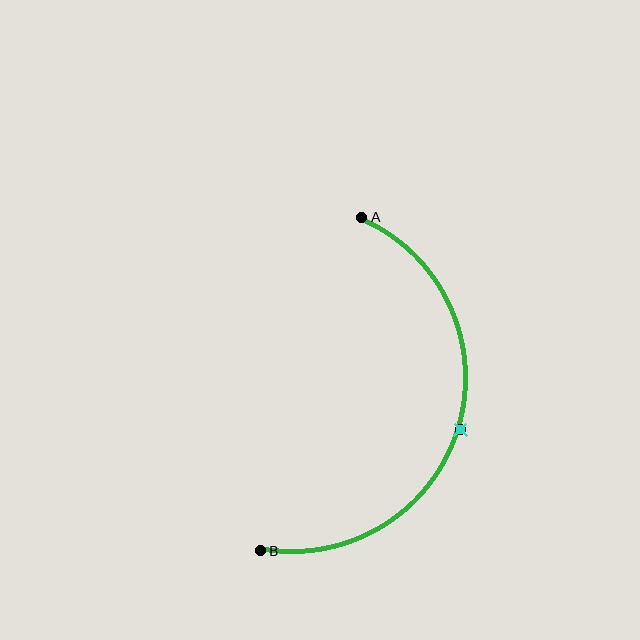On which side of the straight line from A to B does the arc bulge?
The arc bulges to the right of the straight line connecting A and B.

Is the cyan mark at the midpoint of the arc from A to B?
Yes. The cyan mark lies on the arc at equal arc-length from both A and B — it is the arc midpoint.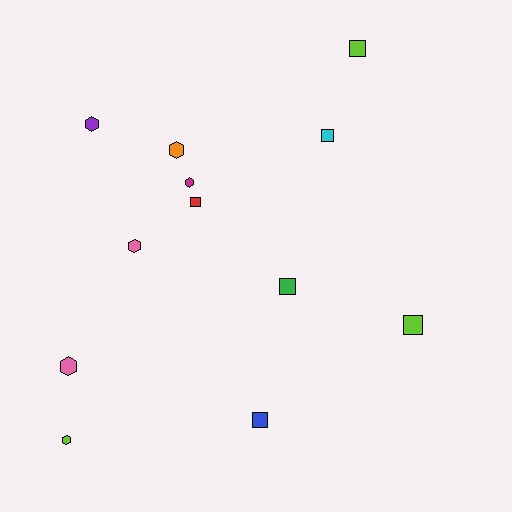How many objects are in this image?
There are 12 objects.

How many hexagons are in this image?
There are 6 hexagons.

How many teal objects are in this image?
There are no teal objects.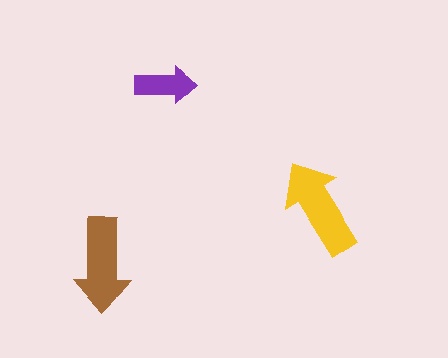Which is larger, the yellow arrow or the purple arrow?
The yellow one.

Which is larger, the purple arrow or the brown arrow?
The brown one.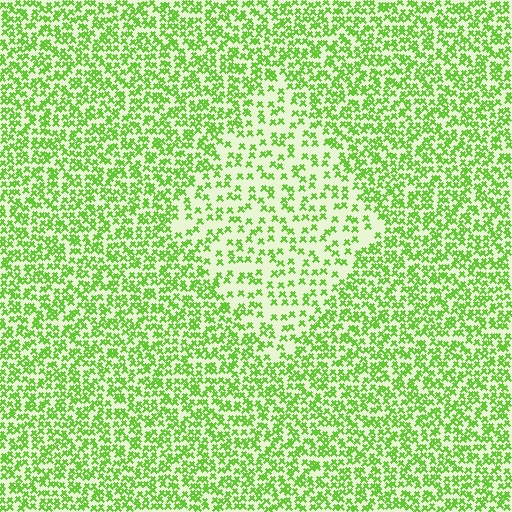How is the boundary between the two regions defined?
The boundary is defined by a change in element density (approximately 2.0x ratio). All elements are the same color, size, and shape.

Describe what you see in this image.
The image contains small lime elements arranged at two different densities. A diamond-shaped region is visible where the elements are less densely packed than the surrounding area.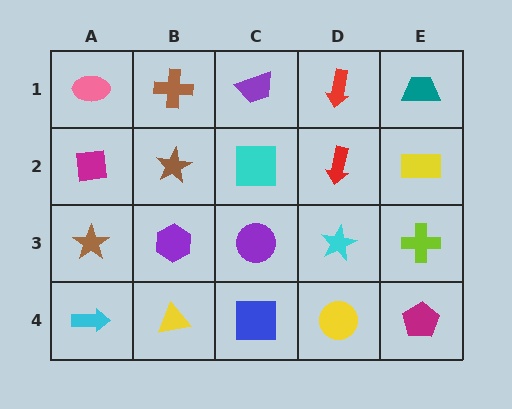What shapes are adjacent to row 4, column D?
A cyan star (row 3, column D), a blue square (row 4, column C), a magenta pentagon (row 4, column E).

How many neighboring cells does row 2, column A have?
3.